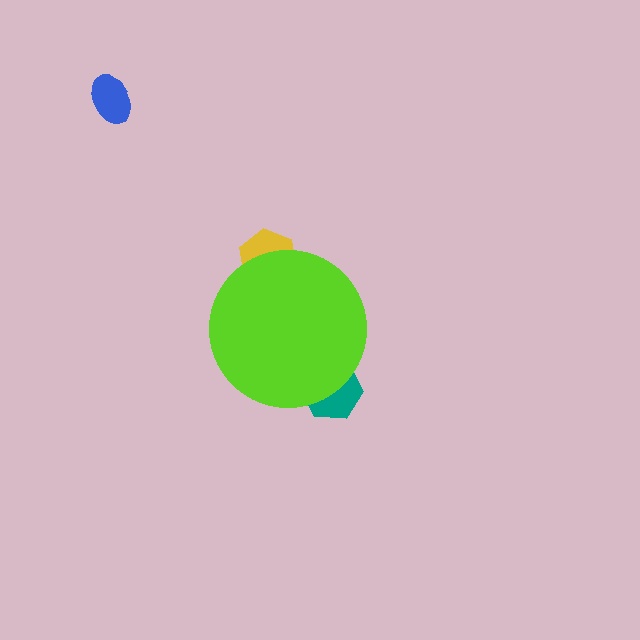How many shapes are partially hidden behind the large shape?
2 shapes are partially hidden.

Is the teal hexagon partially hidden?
Yes, the teal hexagon is partially hidden behind the lime circle.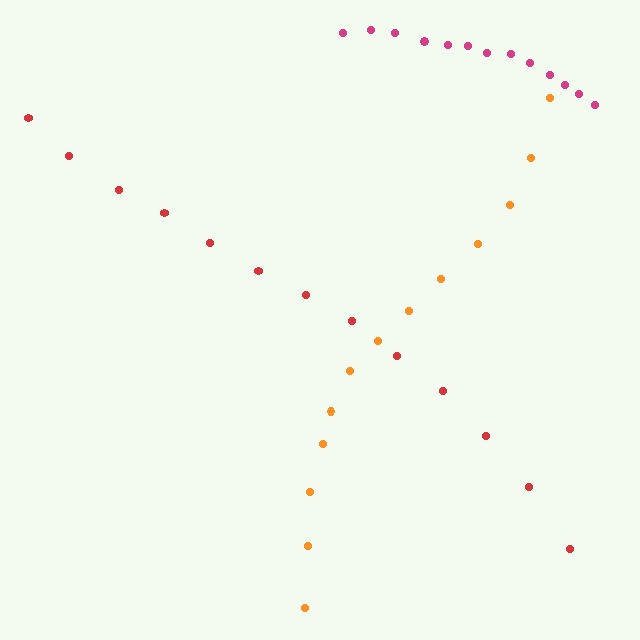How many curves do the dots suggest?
There are 3 distinct paths.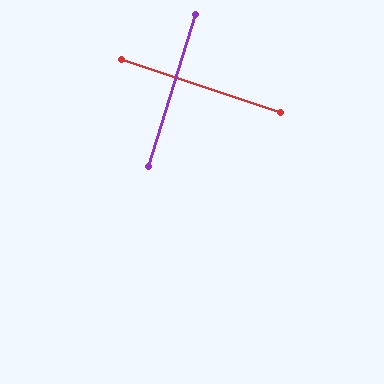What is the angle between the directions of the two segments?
Approximately 89 degrees.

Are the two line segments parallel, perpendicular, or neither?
Perpendicular — they meet at approximately 89°.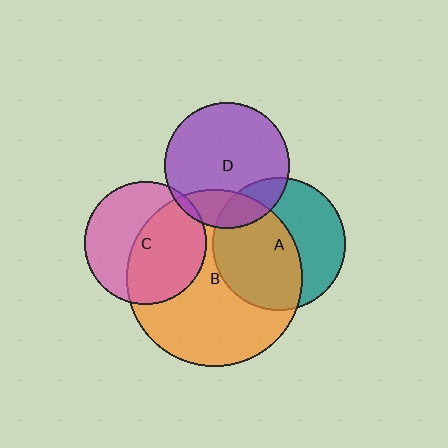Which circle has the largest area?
Circle B (orange).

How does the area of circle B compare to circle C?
Approximately 2.1 times.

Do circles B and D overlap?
Yes.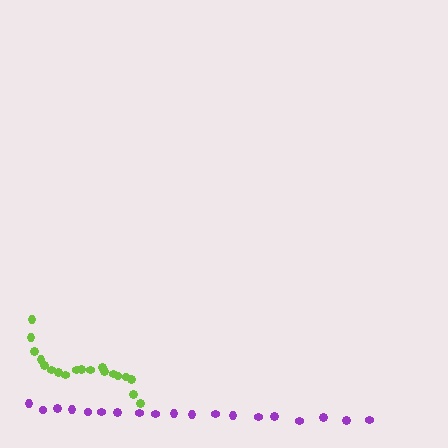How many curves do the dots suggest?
There are 2 distinct paths.